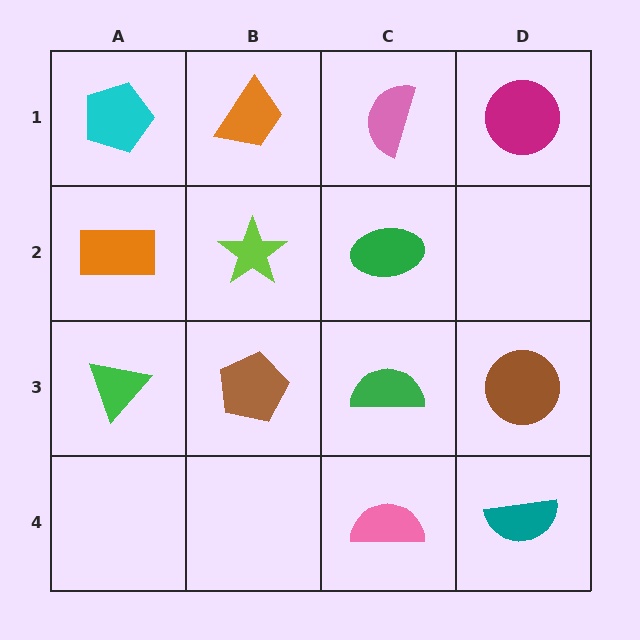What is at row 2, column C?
A green ellipse.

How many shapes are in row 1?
4 shapes.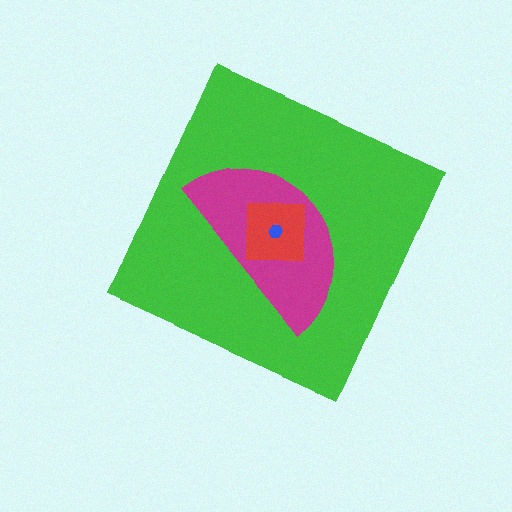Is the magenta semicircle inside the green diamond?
Yes.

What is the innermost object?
The blue hexagon.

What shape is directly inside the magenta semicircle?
The red square.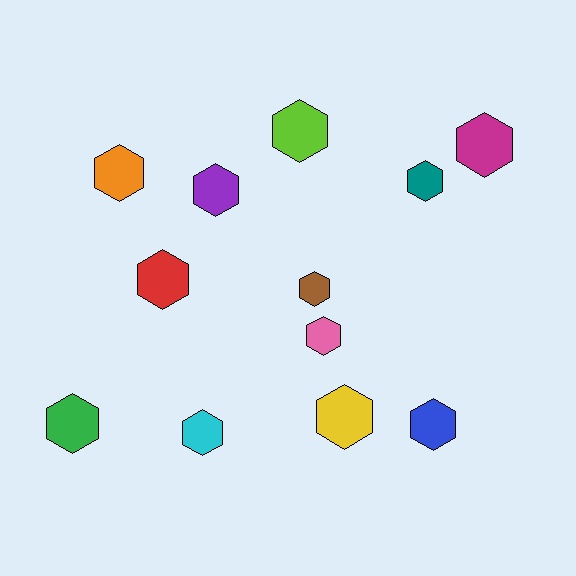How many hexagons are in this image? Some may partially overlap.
There are 12 hexagons.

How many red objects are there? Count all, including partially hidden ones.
There is 1 red object.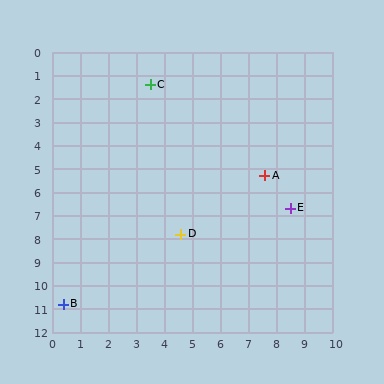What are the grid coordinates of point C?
Point C is at approximately (3.5, 1.4).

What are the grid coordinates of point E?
Point E is at approximately (8.5, 6.7).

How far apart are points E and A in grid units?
Points E and A are about 1.7 grid units apart.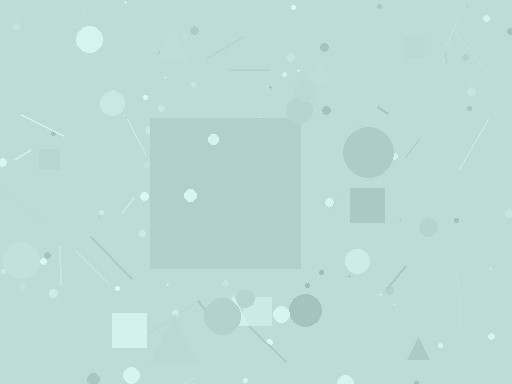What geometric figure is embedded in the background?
A square is embedded in the background.